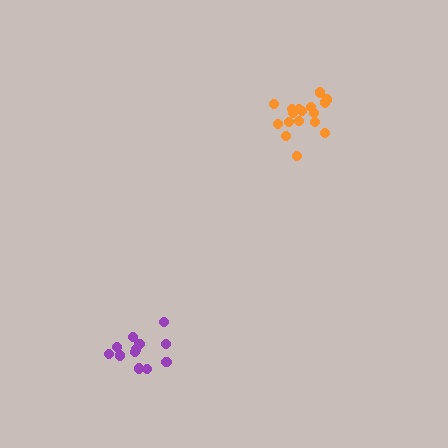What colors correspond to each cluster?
The clusters are colored: orange, purple.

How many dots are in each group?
Group 1: 17 dots, Group 2: 12 dots (29 total).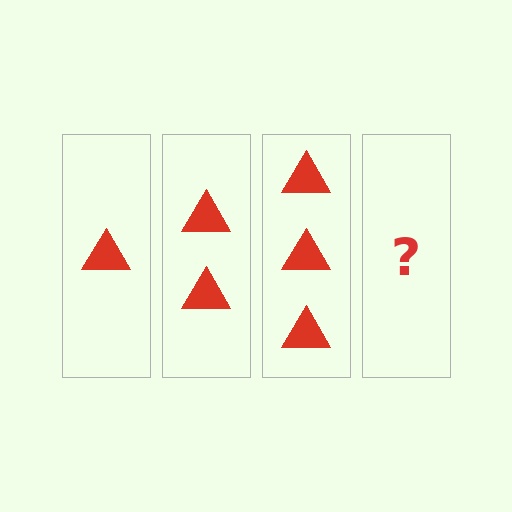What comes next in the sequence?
The next element should be 4 triangles.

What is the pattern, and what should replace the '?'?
The pattern is that each step adds one more triangle. The '?' should be 4 triangles.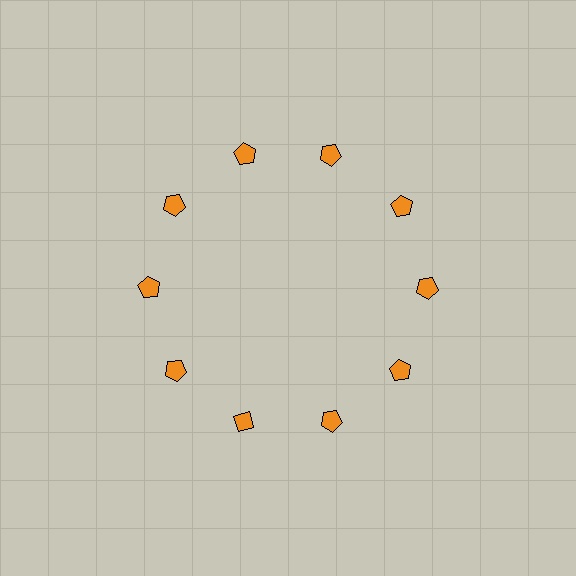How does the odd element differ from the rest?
It has a different shape: diamond instead of pentagon.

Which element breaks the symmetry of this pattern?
The orange diamond at roughly the 7 o'clock position breaks the symmetry. All other shapes are orange pentagons.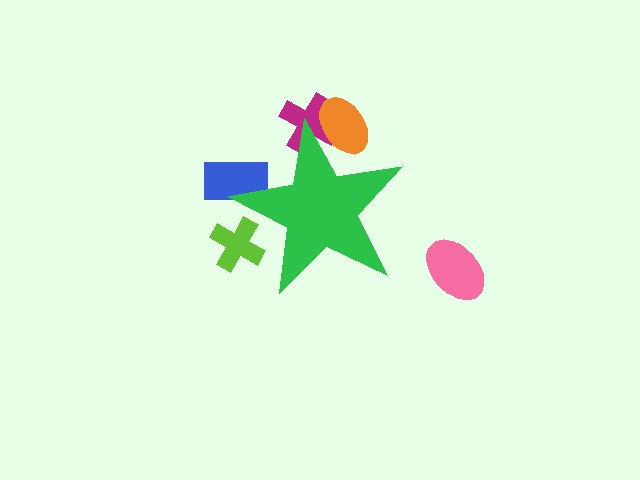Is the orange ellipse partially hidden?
Yes, the orange ellipse is partially hidden behind the green star.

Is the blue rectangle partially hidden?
Yes, the blue rectangle is partially hidden behind the green star.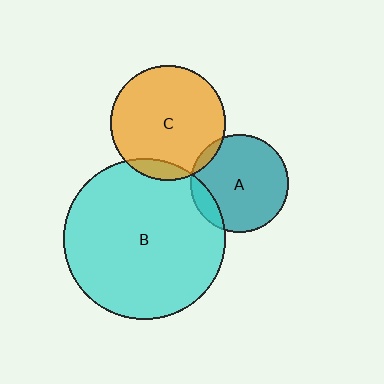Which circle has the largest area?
Circle B (cyan).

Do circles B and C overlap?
Yes.